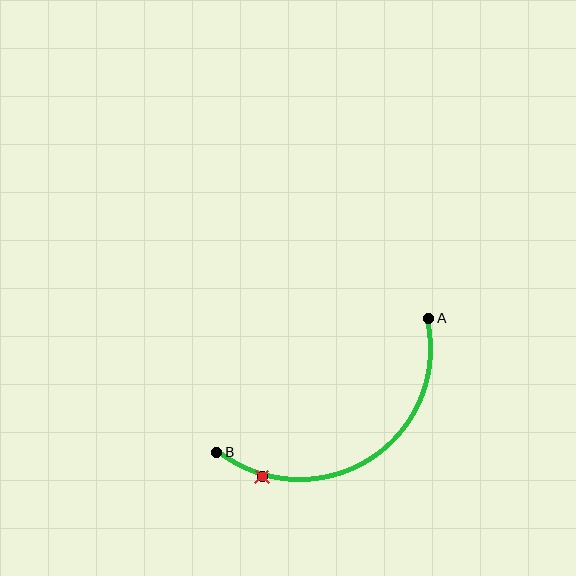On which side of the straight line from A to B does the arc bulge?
The arc bulges below the straight line connecting A and B.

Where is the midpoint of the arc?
The arc midpoint is the point on the curve farthest from the straight line joining A and B. It sits below that line.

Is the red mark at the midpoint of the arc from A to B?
No. The red mark lies on the arc but is closer to endpoint B. The arc midpoint would be at the point on the curve equidistant along the arc from both A and B.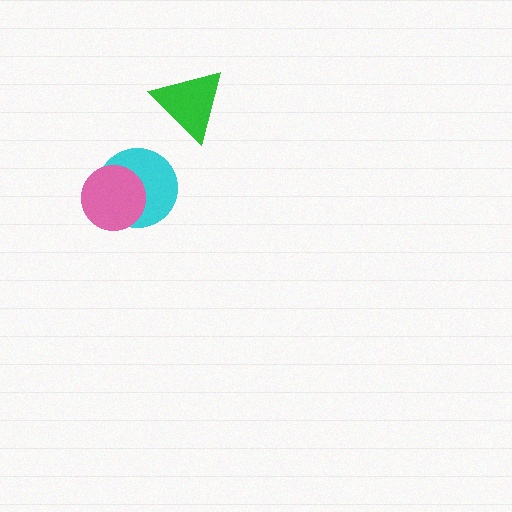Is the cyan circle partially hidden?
Yes, it is partially covered by another shape.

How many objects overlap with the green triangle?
0 objects overlap with the green triangle.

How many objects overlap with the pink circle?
1 object overlaps with the pink circle.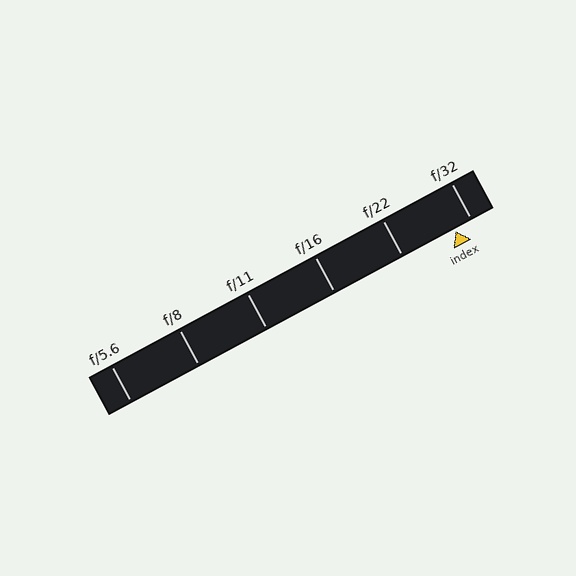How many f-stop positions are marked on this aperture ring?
There are 6 f-stop positions marked.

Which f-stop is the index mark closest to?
The index mark is closest to f/32.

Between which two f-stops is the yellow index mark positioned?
The index mark is between f/22 and f/32.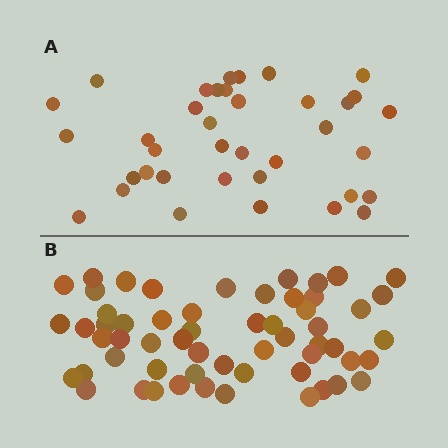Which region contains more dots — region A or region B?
Region B (the bottom region) has more dots.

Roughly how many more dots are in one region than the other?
Region B has approximately 20 more dots than region A.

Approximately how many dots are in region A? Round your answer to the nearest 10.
About 40 dots. (The exact count is 37, which rounds to 40.)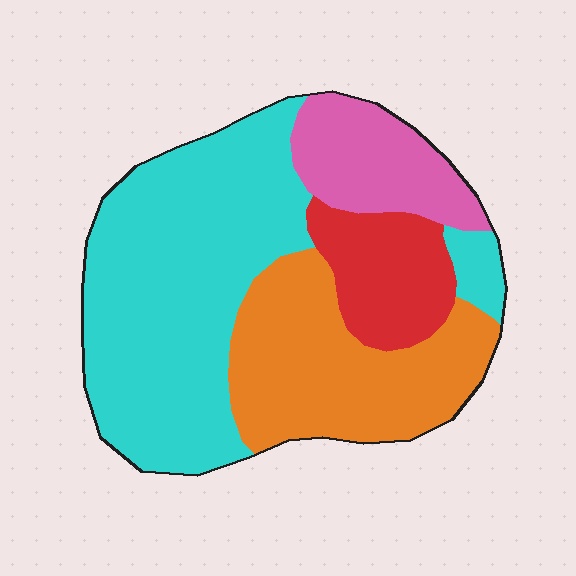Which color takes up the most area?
Cyan, at roughly 50%.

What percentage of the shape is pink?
Pink covers 13% of the shape.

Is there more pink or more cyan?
Cyan.